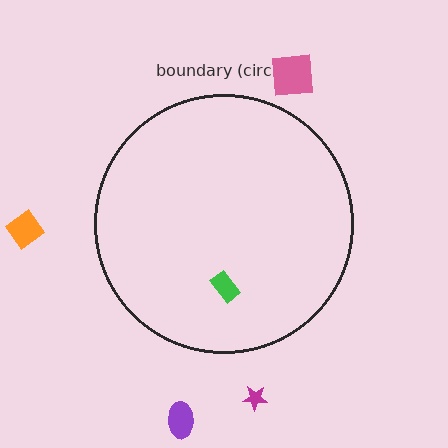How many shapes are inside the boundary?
1 inside, 4 outside.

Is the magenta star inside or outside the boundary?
Outside.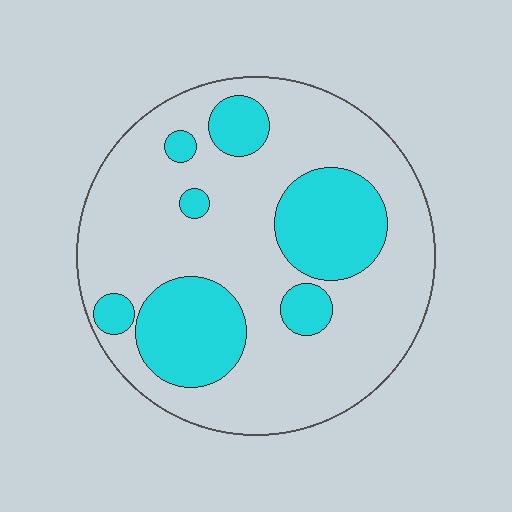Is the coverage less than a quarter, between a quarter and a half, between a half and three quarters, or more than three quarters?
Between a quarter and a half.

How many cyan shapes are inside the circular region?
7.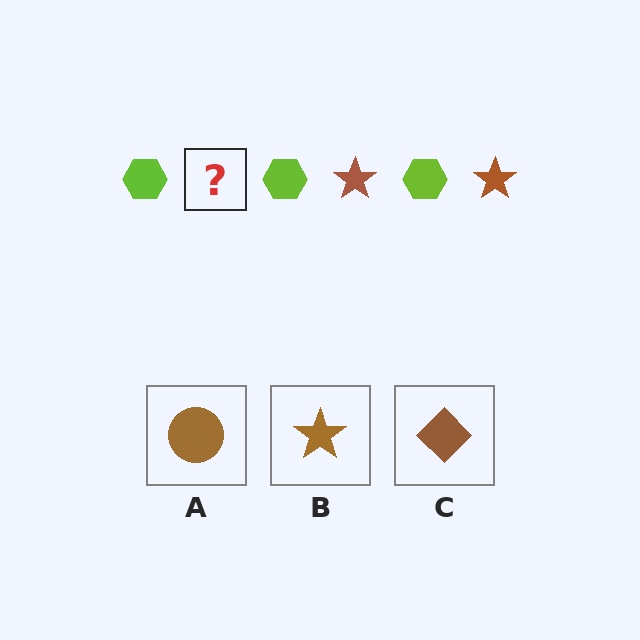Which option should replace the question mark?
Option B.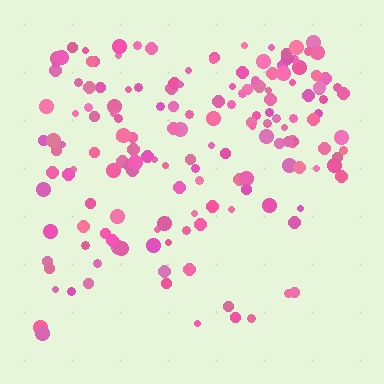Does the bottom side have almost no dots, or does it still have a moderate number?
Still a moderate number, just noticeably fewer than the top.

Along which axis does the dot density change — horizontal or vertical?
Vertical.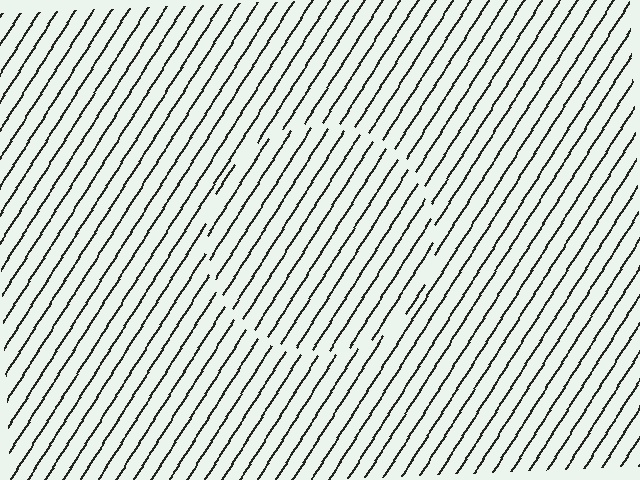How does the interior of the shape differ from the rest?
The interior of the shape contains the same grating, shifted by half a period — the contour is defined by the phase discontinuity where line-ends from the inner and outer gratings abut.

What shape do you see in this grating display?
An illusory circle. The interior of the shape contains the same grating, shifted by half a period — the contour is defined by the phase discontinuity where line-ends from the inner and outer gratings abut.